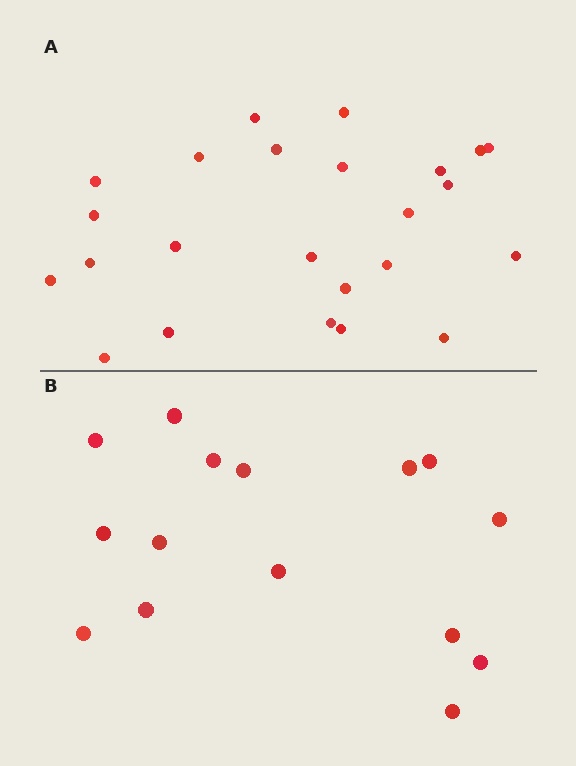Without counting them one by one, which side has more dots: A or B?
Region A (the top region) has more dots.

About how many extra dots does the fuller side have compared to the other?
Region A has roughly 8 or so more dots than region B.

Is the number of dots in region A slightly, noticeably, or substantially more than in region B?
Region A has substantially more. The ratio is roughly 1.6 to 1.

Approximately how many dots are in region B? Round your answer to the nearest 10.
About 20 dots. (The exact count is 15, which rounds to 20.)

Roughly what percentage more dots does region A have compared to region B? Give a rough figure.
About 60% more.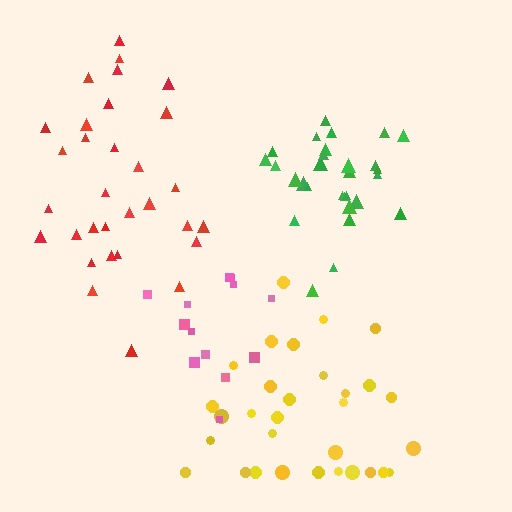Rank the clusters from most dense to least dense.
green, yellow, pink, red.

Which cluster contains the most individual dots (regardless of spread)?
Yellow (31).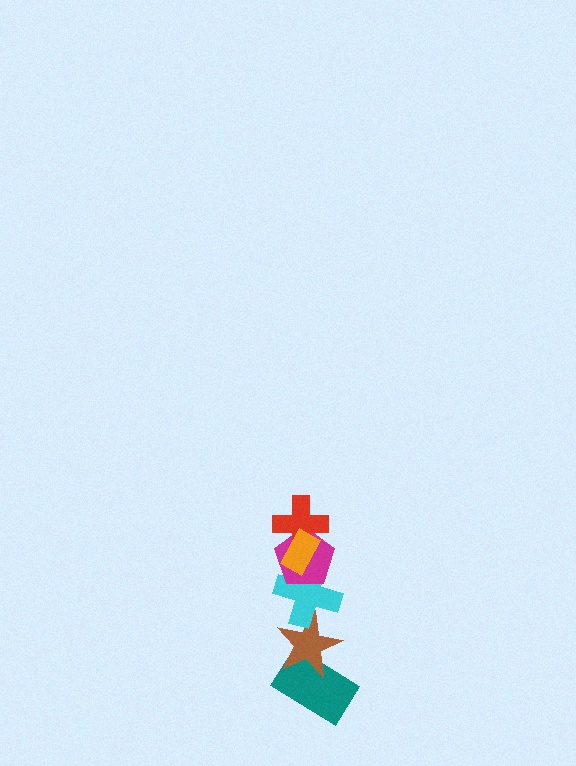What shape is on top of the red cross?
The orange rectangle is on top of the red cross.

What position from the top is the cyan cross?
The cyan cross is 4th from the top.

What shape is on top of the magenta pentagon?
The red cross is on top of the magenta pentagon.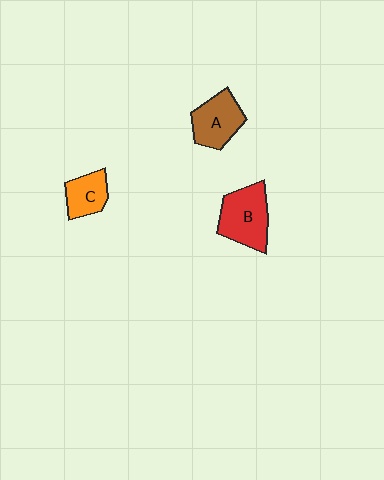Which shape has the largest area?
Shape B (red).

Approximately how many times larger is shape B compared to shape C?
Approximately 1.6 times.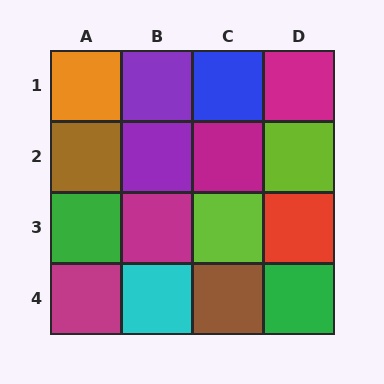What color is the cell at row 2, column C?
Magenta.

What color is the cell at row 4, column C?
Brown.